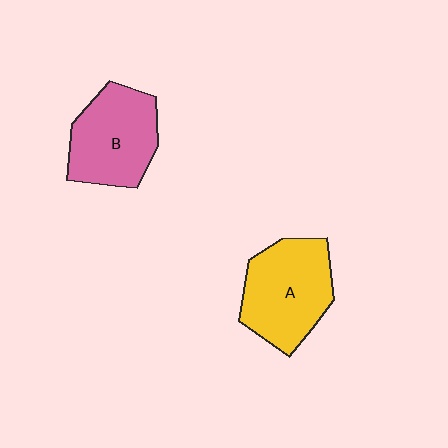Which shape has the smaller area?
Shape B (pink).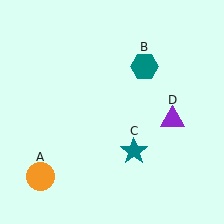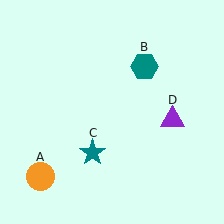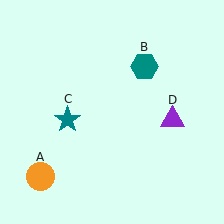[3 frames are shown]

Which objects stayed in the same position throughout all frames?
Orange circle (object A) and teal hexagon (object B) and purple triangle (object D) remained stationary.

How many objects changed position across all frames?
1 object changed position: teal star (object C).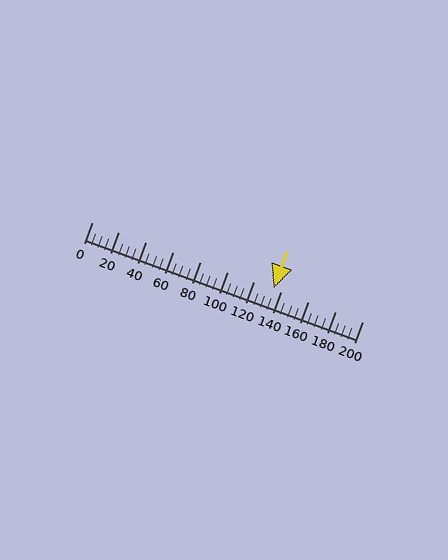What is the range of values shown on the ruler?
The ruler shows values from 0 to 200.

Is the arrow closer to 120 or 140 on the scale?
The arrow is closer to 140.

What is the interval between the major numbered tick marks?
The major tick marks are spaced 20 units apart.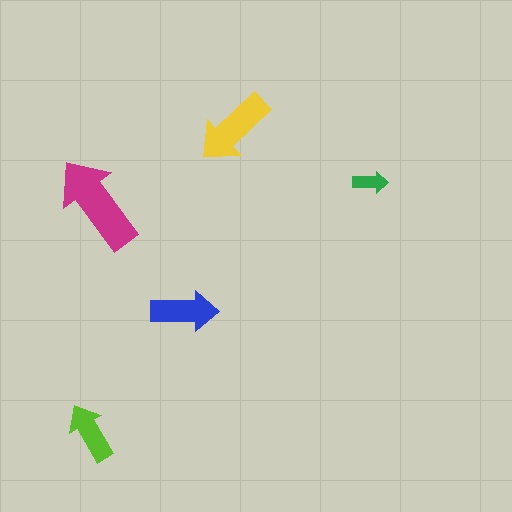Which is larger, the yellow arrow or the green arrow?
The yellow one.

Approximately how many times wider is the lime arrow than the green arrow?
About 1.5 times wider.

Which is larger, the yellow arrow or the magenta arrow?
The magenta one.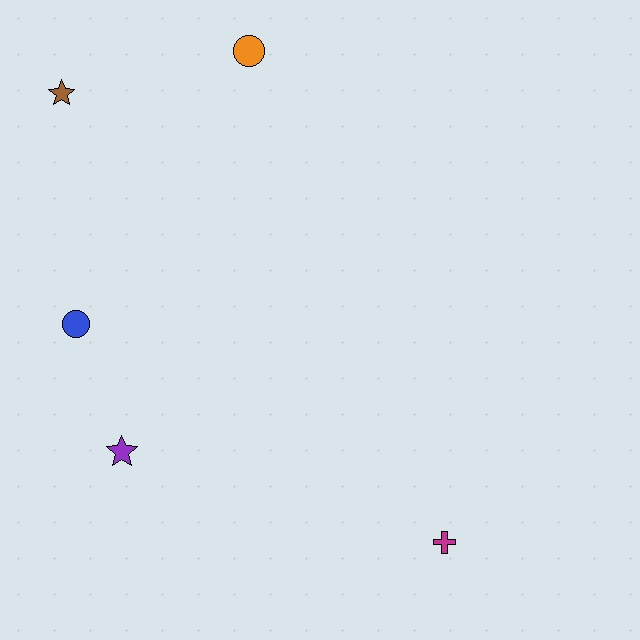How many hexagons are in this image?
There are no hexagons.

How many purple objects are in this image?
There is 1 purple object.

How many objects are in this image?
There are 5 objects.